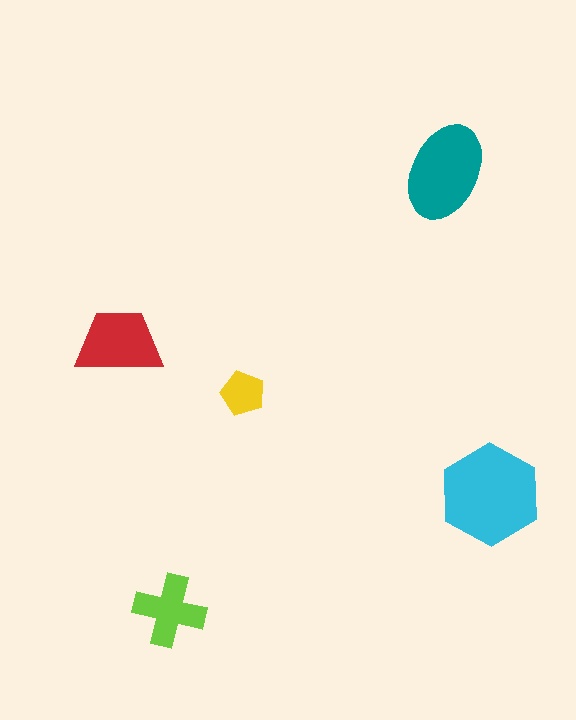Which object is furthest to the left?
The red trapezoid is leftmost.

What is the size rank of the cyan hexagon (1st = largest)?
1st.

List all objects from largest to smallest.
The cyan hexagon, the teal ellipse, the red trapezoid, the lime cross, the yellow pentagon.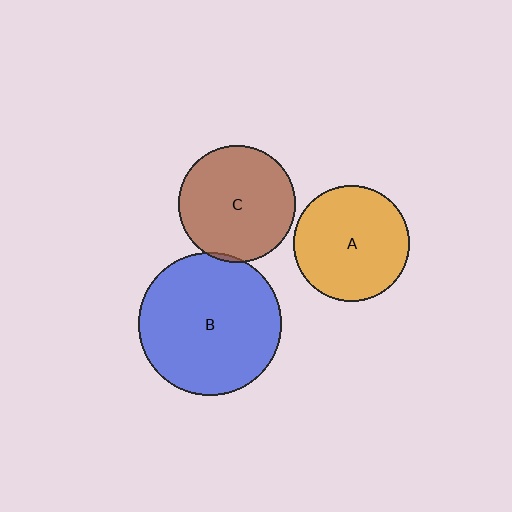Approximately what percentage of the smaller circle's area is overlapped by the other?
Approximately 5%.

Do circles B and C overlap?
Yes.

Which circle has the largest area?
Circle B (blue).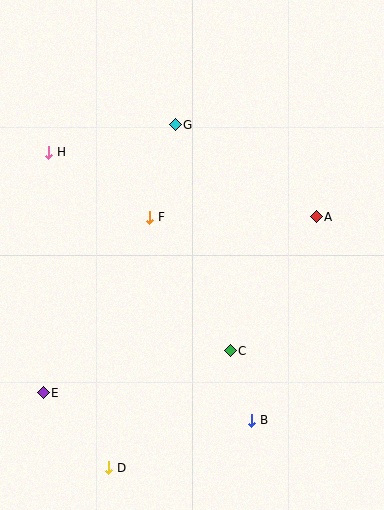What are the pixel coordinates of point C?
Point C is at (230, 351).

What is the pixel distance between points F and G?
The distance between F and G is 96 pixels.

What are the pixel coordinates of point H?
Point H is at (49, 152).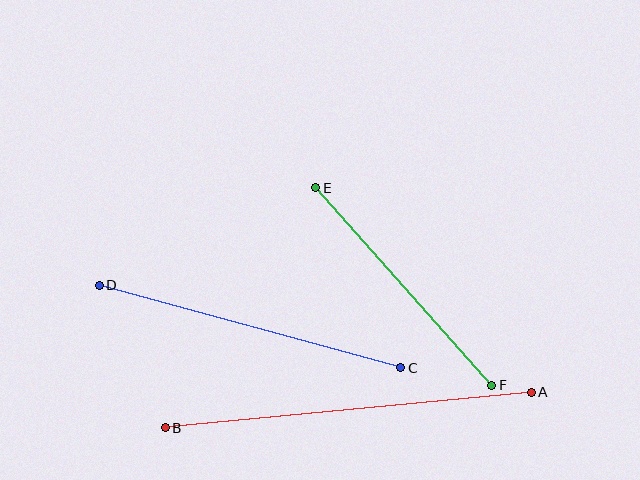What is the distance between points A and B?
The distance is approximately 368 pixels.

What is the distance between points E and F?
The distance is approximately 264 pixels.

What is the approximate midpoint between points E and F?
The midpoint is at approximately (404, 286) pixels.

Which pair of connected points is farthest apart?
Points A and B are farthest apart.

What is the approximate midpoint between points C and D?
The midpoint is at approximately (250, 326) pixels.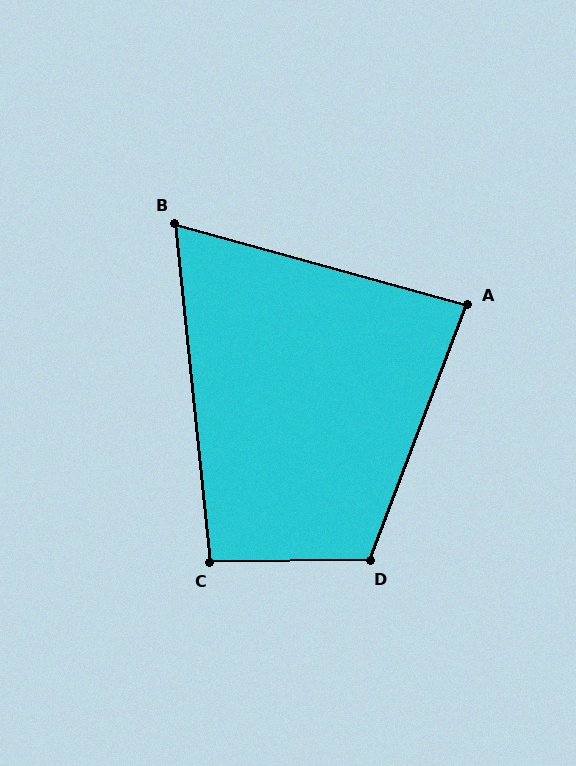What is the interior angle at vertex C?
Approximately 95 degrees (obtuse).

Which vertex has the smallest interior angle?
B, at approximately 69 degrees.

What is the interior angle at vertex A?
Approximately 85 degrees (acute).